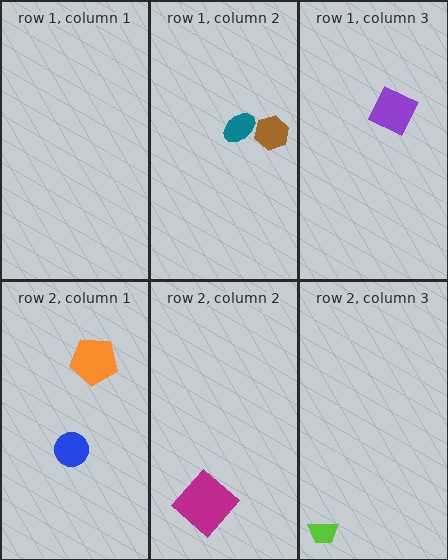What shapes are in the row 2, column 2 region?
The magenta diamond.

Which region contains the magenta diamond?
The row 2, column 2 region.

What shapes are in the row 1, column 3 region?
The purple diamond.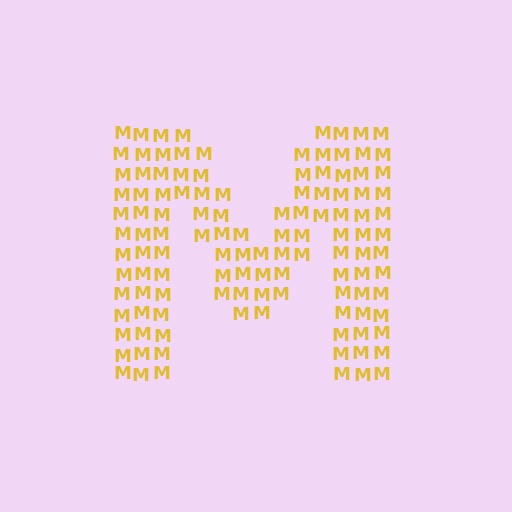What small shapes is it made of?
It is made of small letter M's.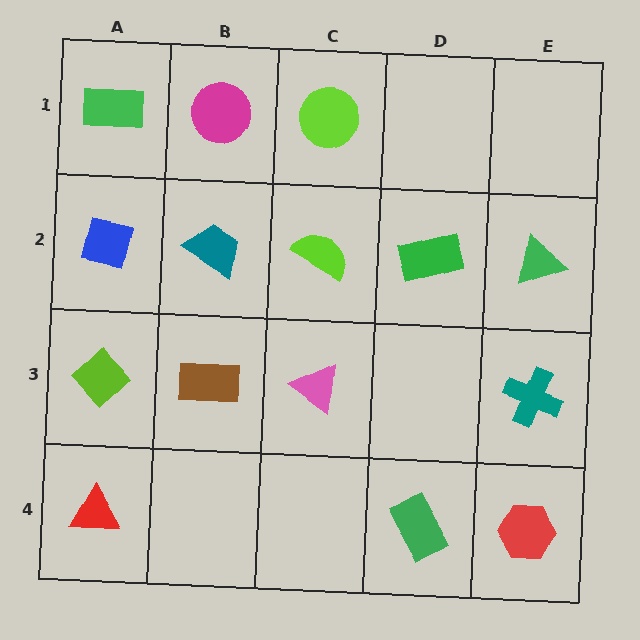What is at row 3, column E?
A teal cross.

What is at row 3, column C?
A pink triangle.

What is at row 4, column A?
A red triangle.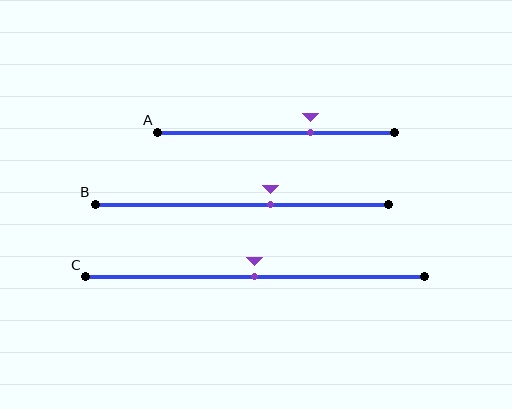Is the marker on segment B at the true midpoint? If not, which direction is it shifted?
No, the marker on segment B is shifted to the right by about 10% of the segment length.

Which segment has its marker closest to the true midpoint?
Segment C has its marker closest to the true midpoint.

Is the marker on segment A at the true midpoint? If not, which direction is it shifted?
No, the marker on segment A is shifted to the right by about 14% of the segment length.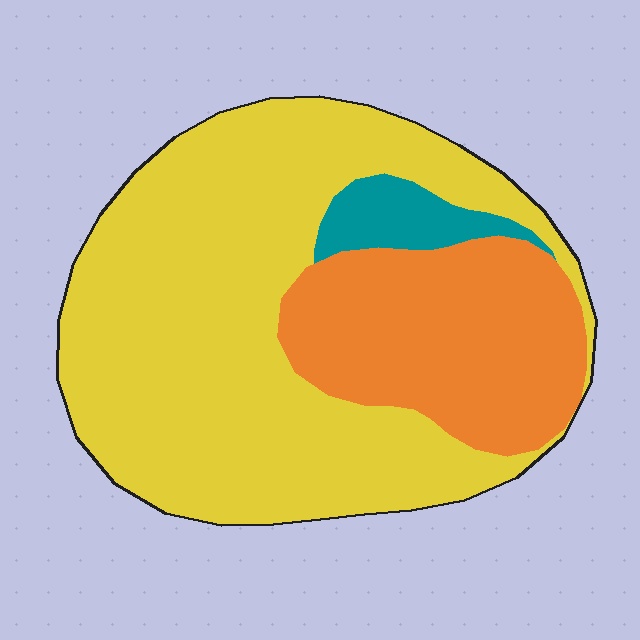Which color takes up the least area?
Teal, at roughly 5%.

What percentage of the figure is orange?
Orange takes up about one quarter (1/4) of the figure.